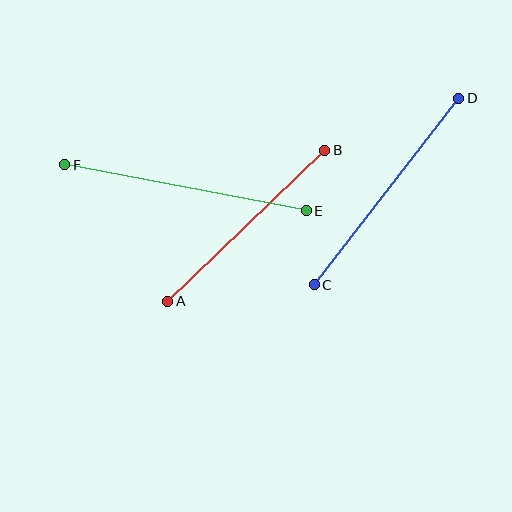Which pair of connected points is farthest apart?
Points E and F are farthest apart.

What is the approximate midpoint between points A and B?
The midpoint is at approximately (246, 226) pixels.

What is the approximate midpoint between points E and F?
The midpoint is at approximately (186, 188) pixels.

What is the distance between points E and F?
The distance is approximately 246 pixels.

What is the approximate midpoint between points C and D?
The midpoint is at approximately (386, 192) pixels.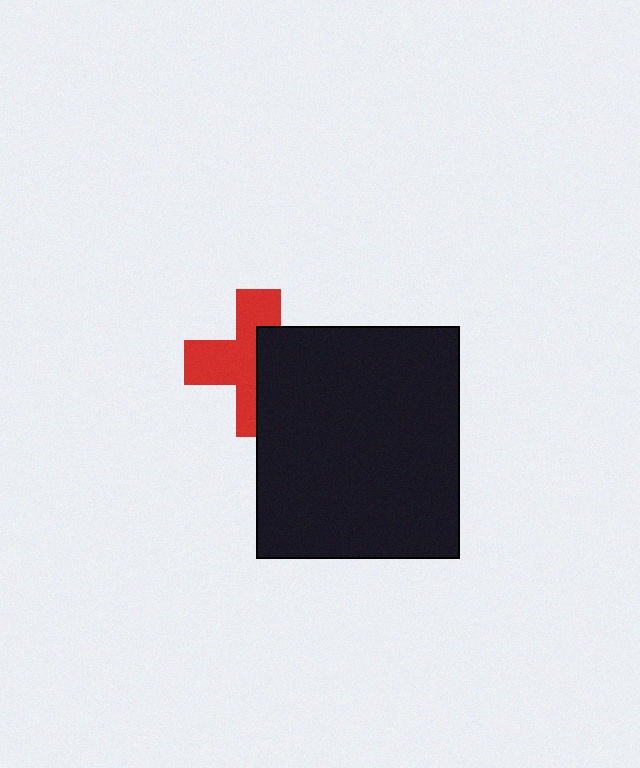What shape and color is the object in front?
The object in front is a black rectangle.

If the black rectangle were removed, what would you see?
You would see the complete red cross.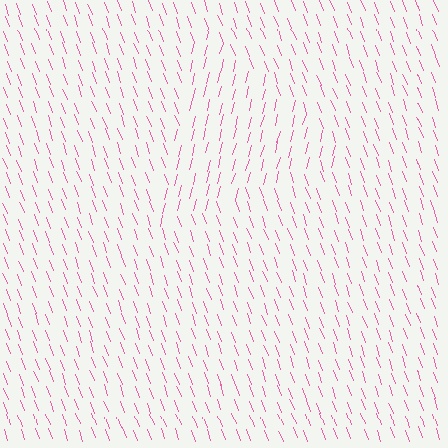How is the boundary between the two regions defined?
The boundary is defined purely by a change in line orientation (approximately 35 degrees difference). All lines are the same color and thickness.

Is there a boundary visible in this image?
Yes, there is a texture boundary formed by a change in line orientation.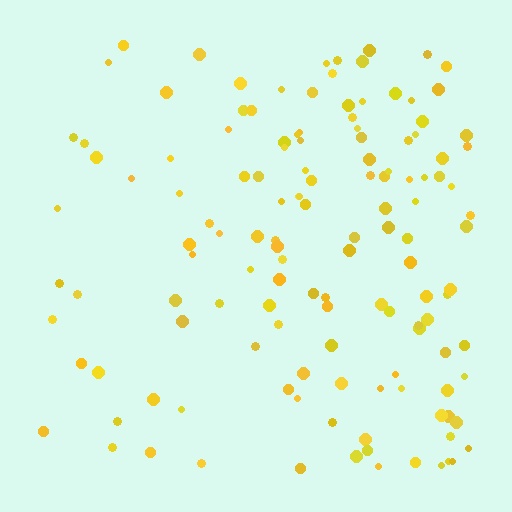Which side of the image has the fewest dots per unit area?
The left.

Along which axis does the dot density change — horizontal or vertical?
Horizontal.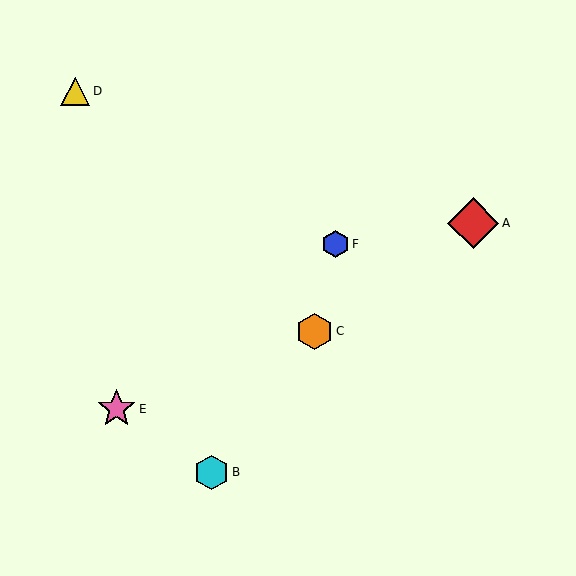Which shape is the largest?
The red diamond (labeled A) is the largest.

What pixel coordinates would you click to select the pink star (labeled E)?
Click at (116, 409) to select the pink star E.